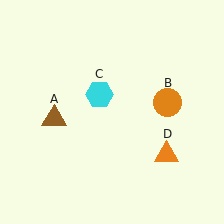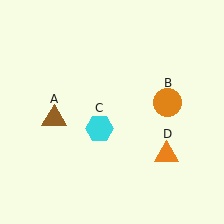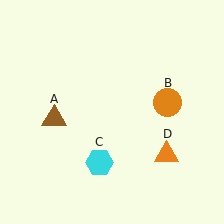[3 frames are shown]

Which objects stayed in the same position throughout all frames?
Brown triangle (object A) and orange circle (object B) and orange triangle (object D) remained stationary.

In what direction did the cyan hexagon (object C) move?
The cyan hexagon (object C) moved down.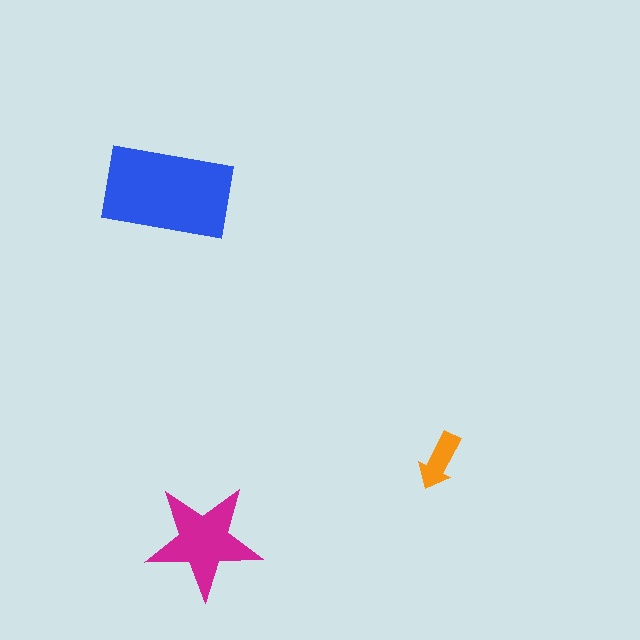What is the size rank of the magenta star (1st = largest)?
2nd.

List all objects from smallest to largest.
The orange arrow, the magenta star, the blue rectangle.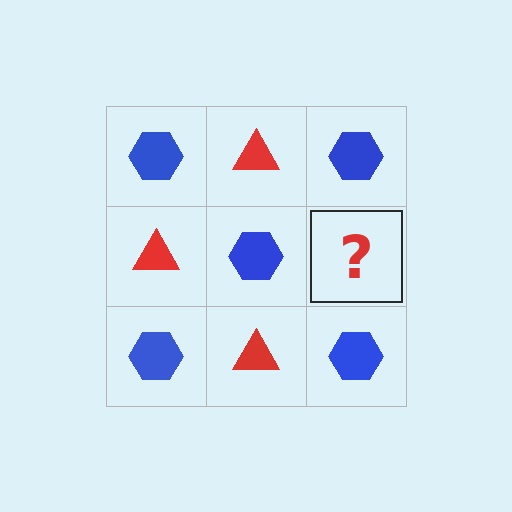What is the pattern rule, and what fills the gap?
The rule is that it alternates blue hexagon and red triangle in a checkerboard pattern. The gap should be filled with a red triangle.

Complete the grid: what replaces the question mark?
The question mark should be replaced with a red triangle.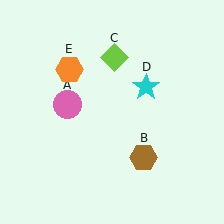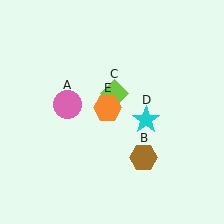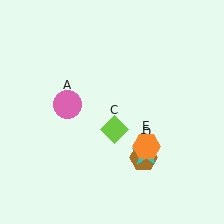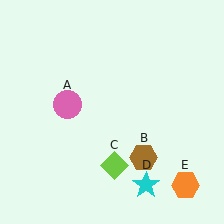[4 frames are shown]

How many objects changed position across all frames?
3 objects changed position: lime diamond (object C), cyan star (object D), orange hexagon (object E).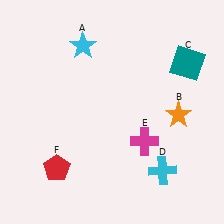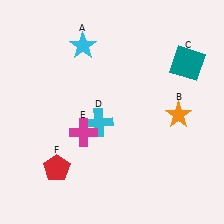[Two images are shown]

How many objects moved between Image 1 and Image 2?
2 objects moved between the two images.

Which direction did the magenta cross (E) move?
The magenta cross (E) moved left.